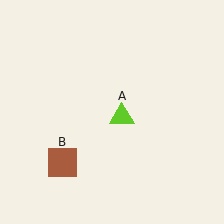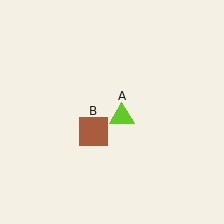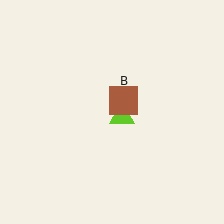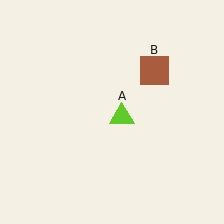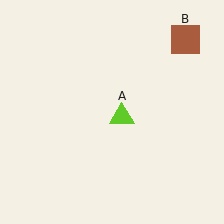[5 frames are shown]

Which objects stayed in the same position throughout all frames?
Lime triangle (object A) remained stationary.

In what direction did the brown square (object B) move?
The brown square (object B) moved up and to the right.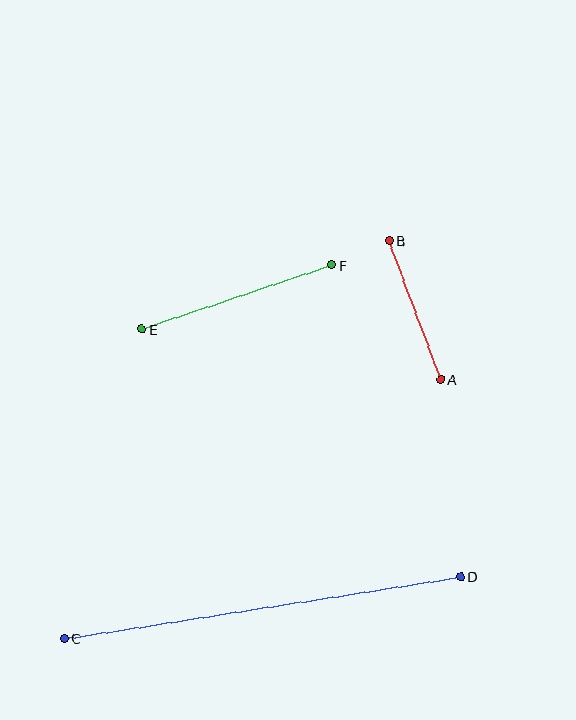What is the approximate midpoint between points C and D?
The midpoint is at approximately (263, 608) pixels.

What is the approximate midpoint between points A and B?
The midpoint is at approximately (415, 310) pixels.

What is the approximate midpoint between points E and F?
The midpoint is at approximately (237, 297) pixels.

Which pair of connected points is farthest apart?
Points C and D are farthest apart.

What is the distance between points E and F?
The distance is approximately 200 pixels.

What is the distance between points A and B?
The distance is approximately 148 pixels.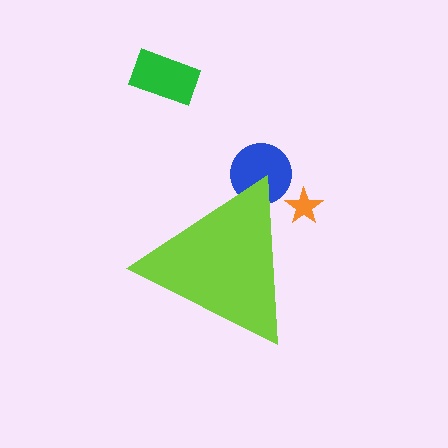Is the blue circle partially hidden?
Yes, the blue circle is partially hidden behind the lime triangle.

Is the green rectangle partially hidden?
No, the green rectangle is fully visible.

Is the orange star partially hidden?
Yes, the orange star is partially hidden behind the lime triangle.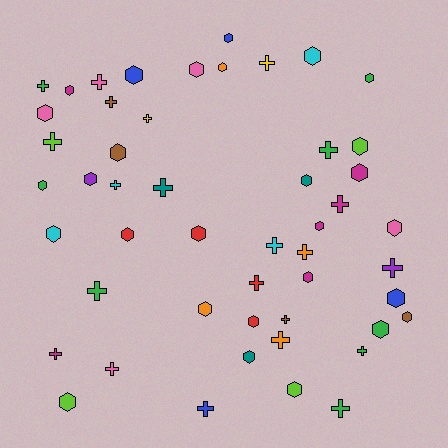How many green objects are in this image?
There are 8 green objects.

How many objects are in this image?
There are 50 objects.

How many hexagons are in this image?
There are 28 hexagons.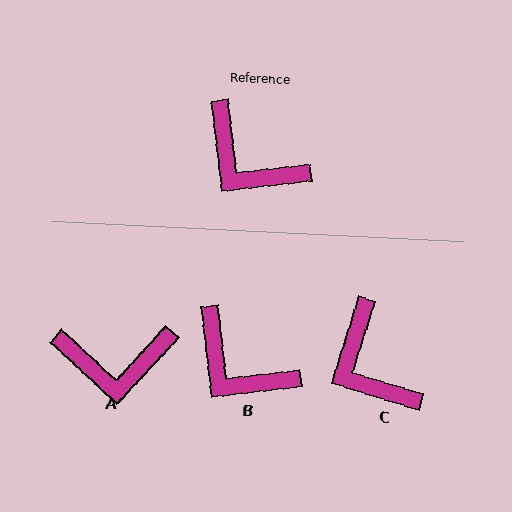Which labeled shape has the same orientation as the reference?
B.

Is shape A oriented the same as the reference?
No, it is off by about 40 degrees.